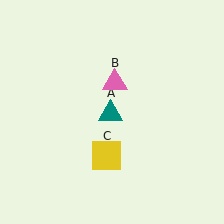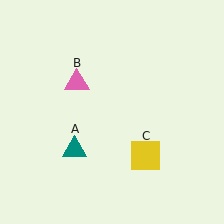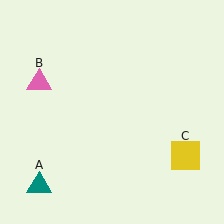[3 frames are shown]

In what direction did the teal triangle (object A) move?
The teal triangle (object A) moved down and to the left.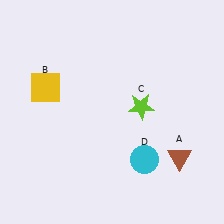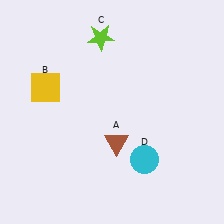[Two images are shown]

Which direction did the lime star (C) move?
The lime star (C) moved up.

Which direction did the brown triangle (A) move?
The brown triangle (A) moved left.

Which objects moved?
The objects that moved are: the brown triangle (A), the lime star (C).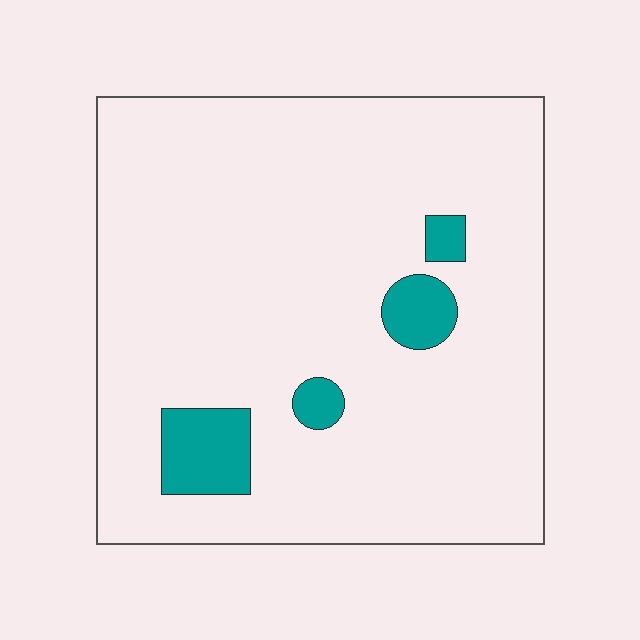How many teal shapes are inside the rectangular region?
4.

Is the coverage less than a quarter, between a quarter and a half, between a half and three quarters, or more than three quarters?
Less than a quarter.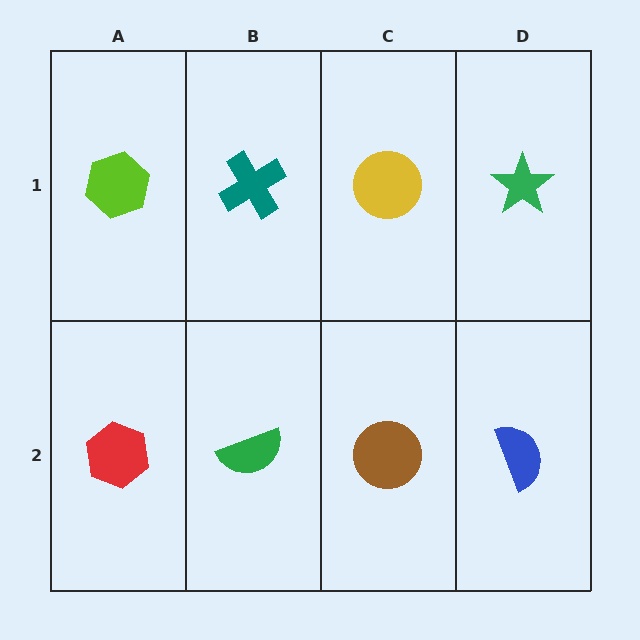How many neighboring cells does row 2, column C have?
3.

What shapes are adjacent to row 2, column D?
A green star (row 1, column D), a brown circle (row 2, column C).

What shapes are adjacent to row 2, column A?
A lime hexagon (row 1, column A), a green semicircle (row 2, column B).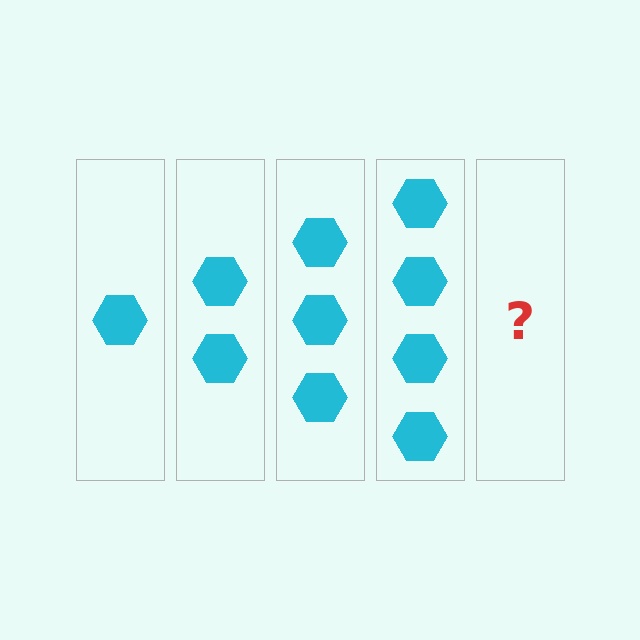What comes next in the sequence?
The next element should be 5 hexagons.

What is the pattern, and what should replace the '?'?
The pattern is that each step adds one more hexagon. The '?' should be 5 hexagons.